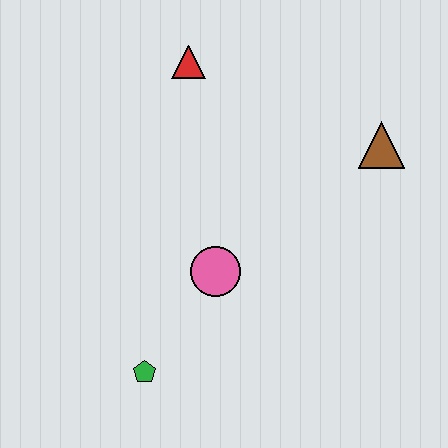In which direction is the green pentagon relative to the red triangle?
The green pentagon is below the red triangle.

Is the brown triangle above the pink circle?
Yes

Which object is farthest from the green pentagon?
The brown triangle is farthest from the green pentagon.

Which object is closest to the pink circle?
The green pentagon is closest to the pink circle.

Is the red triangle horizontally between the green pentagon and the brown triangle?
Yes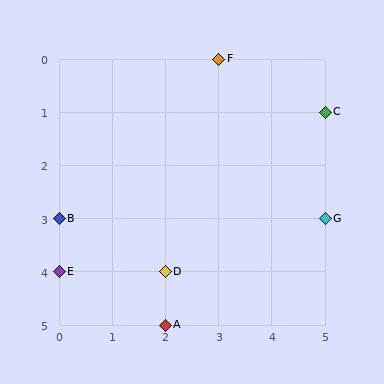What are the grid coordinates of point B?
Point B is at grid coordinates (0, 3).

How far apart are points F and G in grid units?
Points F and G are 2 columns and 3 rows apart (about 3.6 grid units diagonally).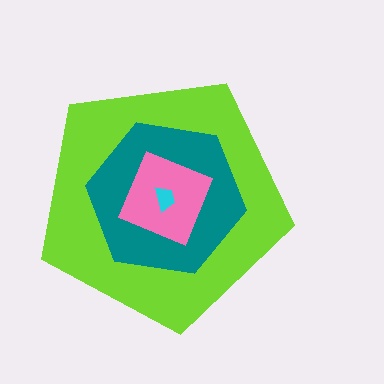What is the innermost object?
The cyan trapezoid.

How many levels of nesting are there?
4.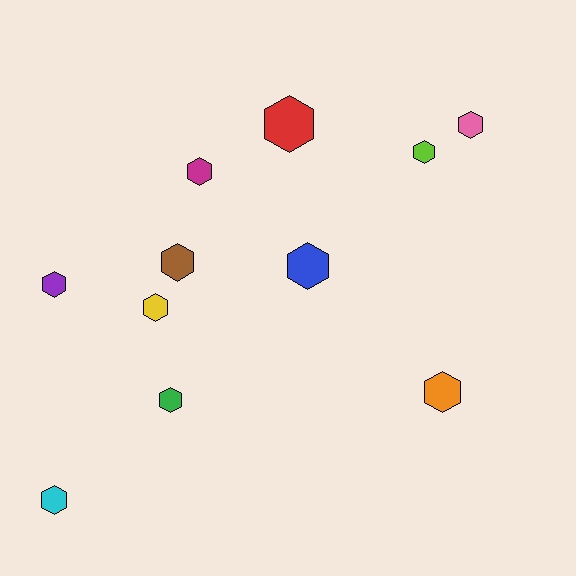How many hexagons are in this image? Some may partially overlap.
There are 11 hexagons.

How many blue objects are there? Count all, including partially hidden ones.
There is 1 blue object.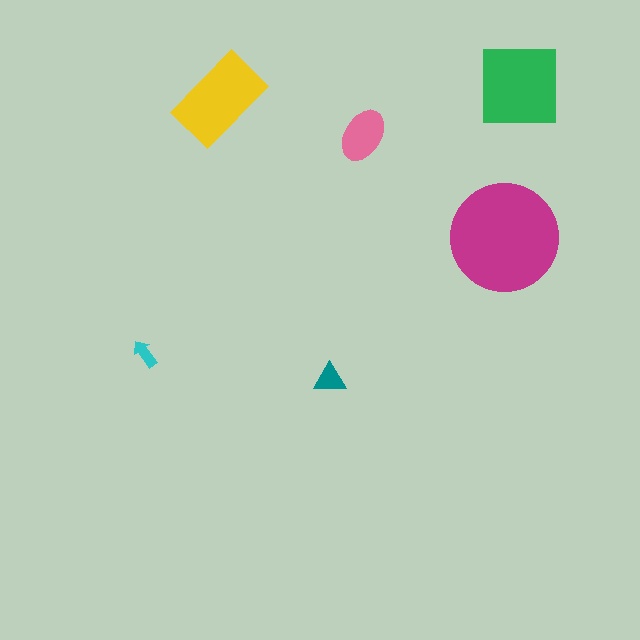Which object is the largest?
The magenta circle.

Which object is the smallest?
The cyan arrow.